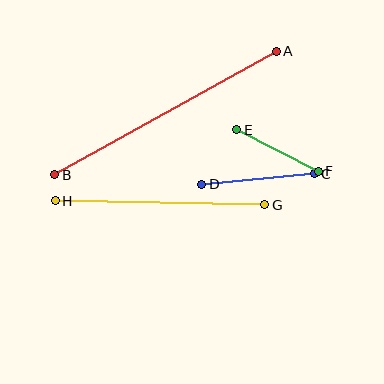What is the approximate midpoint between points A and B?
The midpoint is at approximately (165, 113) pixels.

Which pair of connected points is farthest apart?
Points A and B are farthest apart.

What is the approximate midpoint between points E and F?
The midpoint is at approximately (278, 151) pixels.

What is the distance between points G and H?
The distance is approximately 210 pixels.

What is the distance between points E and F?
The distance is approximately 91 pixels.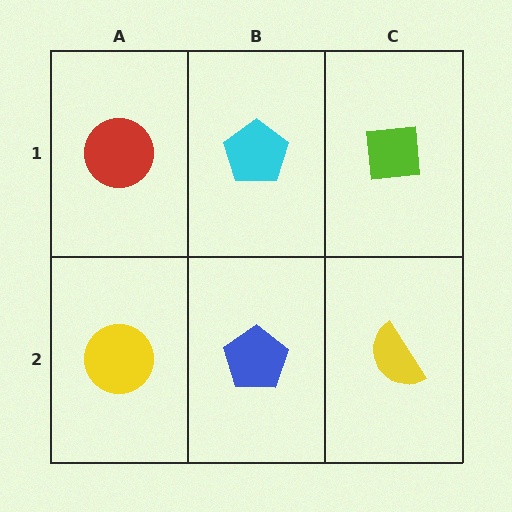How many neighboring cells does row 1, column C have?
2.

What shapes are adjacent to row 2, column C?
A lime square (row 1, column C), a blue pentagon (row 2, column B).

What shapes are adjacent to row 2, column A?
A red circle (row 1, column A), a blue pentagon (row 2, column B).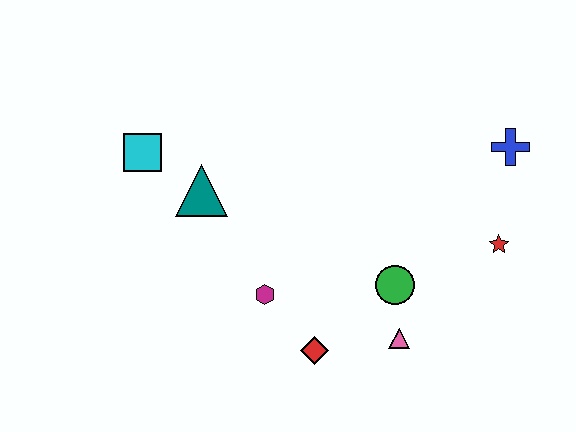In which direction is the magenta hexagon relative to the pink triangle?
The magenta hexagon is to the left of the pink triangle.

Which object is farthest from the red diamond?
The blue cross is farthest from the red diamond.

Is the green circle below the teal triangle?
Yes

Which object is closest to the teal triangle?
The cyan square is closest to the teal triangle.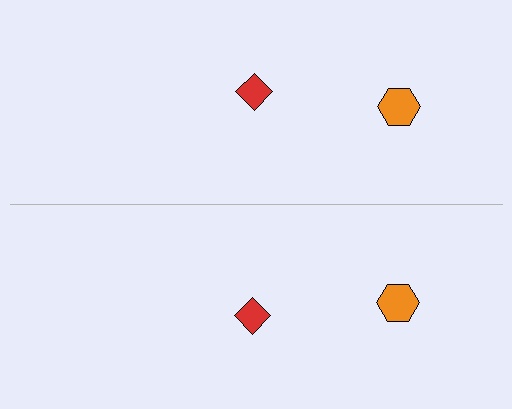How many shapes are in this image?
There are 4 shapes in this image.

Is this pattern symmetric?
Yes, this pattern has bilateral (reflection) symmetry.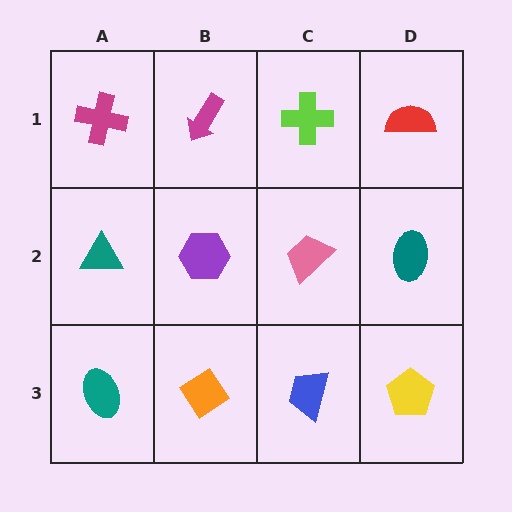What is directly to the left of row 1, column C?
A magenta arrow.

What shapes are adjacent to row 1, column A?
A teal triangle (row 2, column A), a magenta arrow (row 1, column B).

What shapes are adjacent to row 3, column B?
A purple hexagon (row 2, column B), a teal ellipse (row 3, column A), a blue trapezoid (row 3, column C).